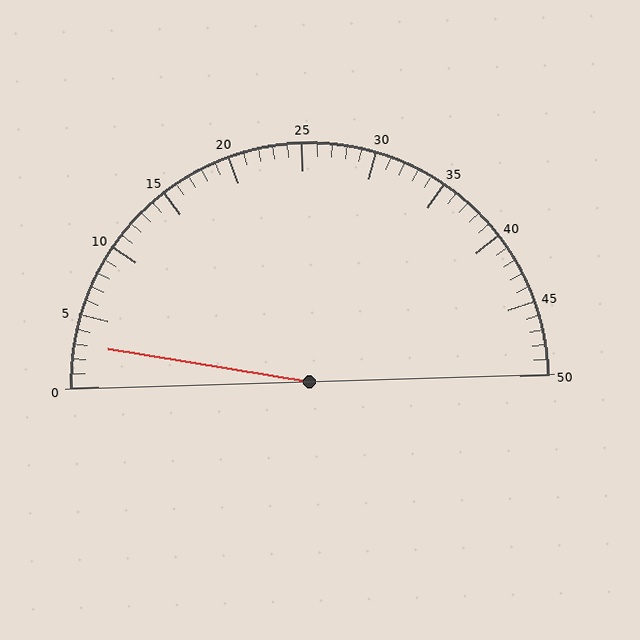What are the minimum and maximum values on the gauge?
The gauge ranges from 0 to 50.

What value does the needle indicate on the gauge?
The needle indicates approximately 3.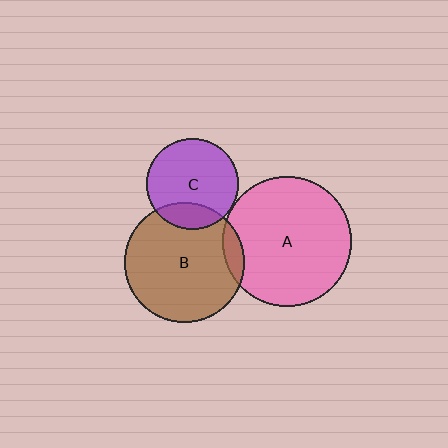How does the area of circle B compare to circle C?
Approximately 1.7 times.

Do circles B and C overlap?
Yes.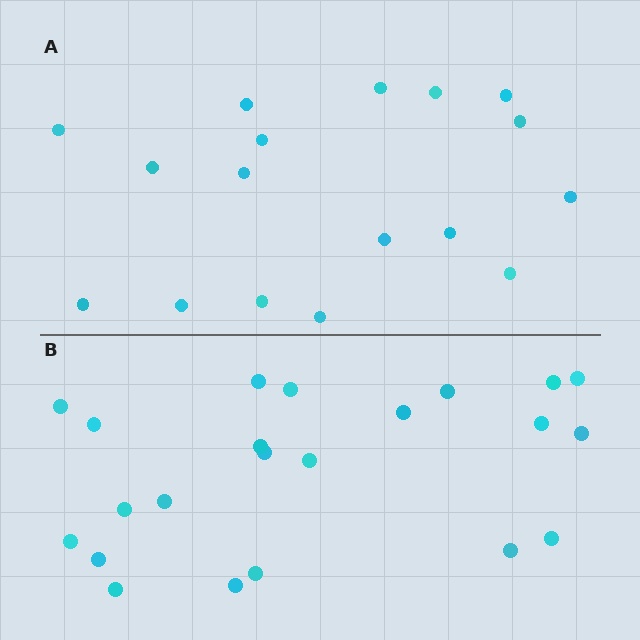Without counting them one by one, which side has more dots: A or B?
Region B (the bottom region) has more dots.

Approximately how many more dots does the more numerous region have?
Region B has about 5 more dots than region A.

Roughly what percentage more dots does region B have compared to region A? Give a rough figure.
About 30% more.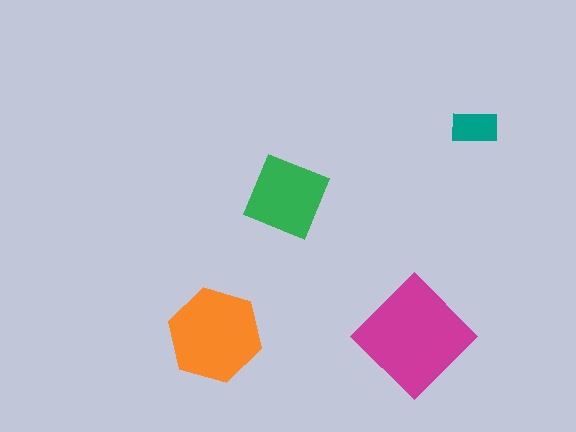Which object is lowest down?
The magenta diamond is bottommost.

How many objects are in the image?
There are 4 objects in the image.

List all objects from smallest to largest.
The teal rectangle, the green square, the orange hexagon, the magenta diamond.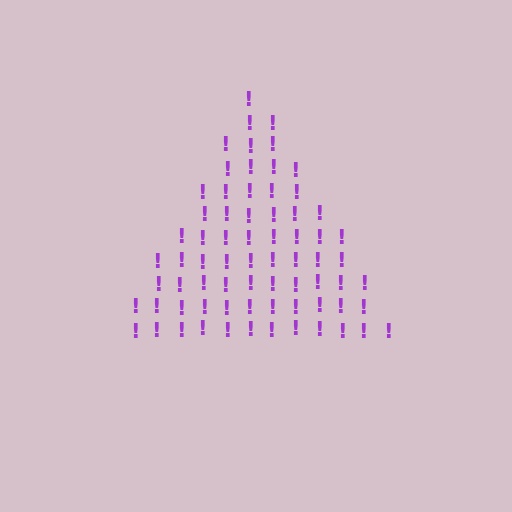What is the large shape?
The large shape is a triangle.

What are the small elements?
The small elements are exclamation marks.